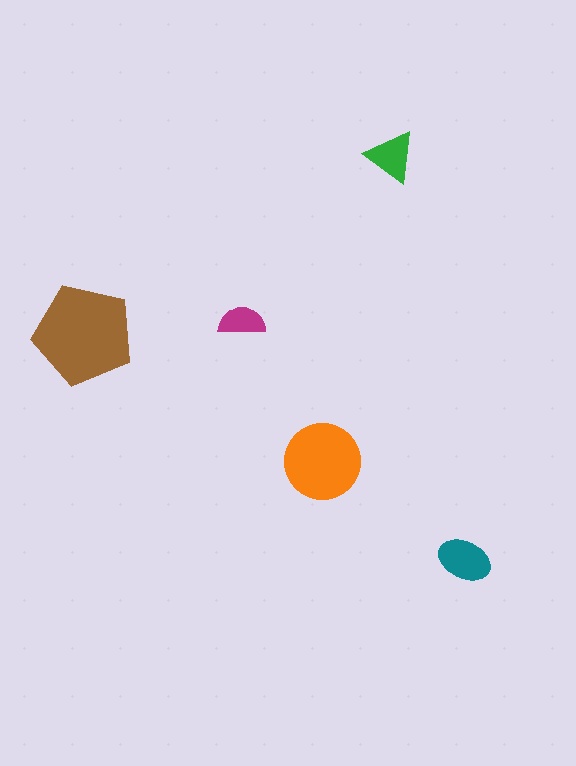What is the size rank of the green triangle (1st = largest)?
4th.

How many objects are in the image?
There are 5 objects in the image.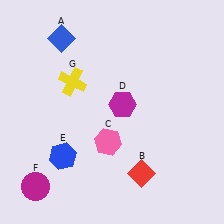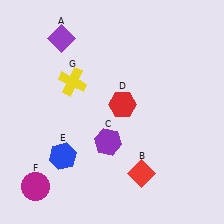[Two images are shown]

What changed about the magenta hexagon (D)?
In Image 1, D is magenta. In Image 2, it changed to red.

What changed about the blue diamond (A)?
In Image 1, A is blue. In Image 2, it changed to purple.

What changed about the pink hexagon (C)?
In Image 1, C is pink. In Image 2, it changed to purple.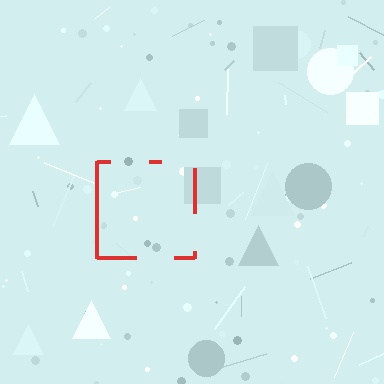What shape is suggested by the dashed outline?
The dashed outline suggests a square.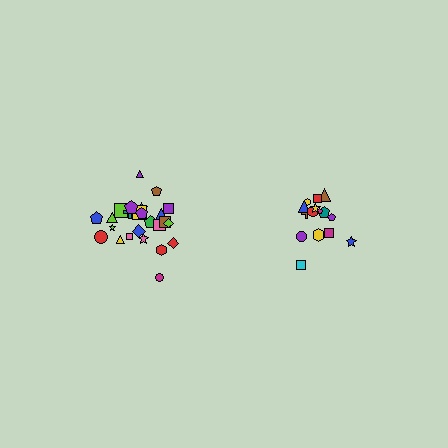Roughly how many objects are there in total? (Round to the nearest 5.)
Roughly 40 objects in total.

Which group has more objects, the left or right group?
The left group.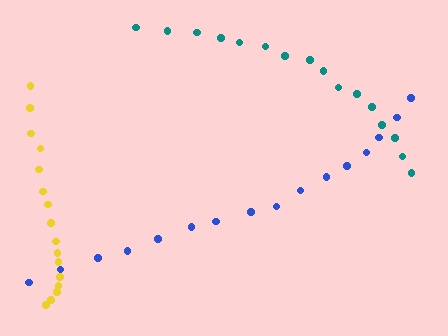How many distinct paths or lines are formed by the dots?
There are 3 distinct paths.